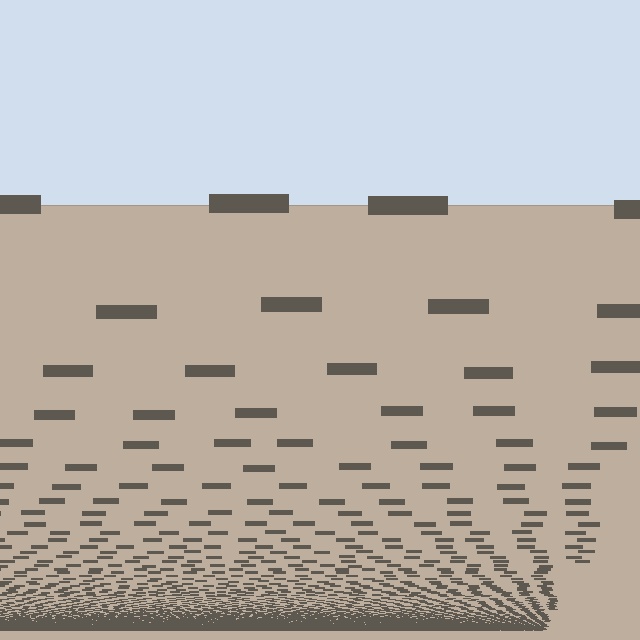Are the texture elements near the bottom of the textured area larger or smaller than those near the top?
Smaller. The gradient is inverted — elements near the bottom are smaller and denser.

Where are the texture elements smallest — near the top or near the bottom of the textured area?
Near the bottom.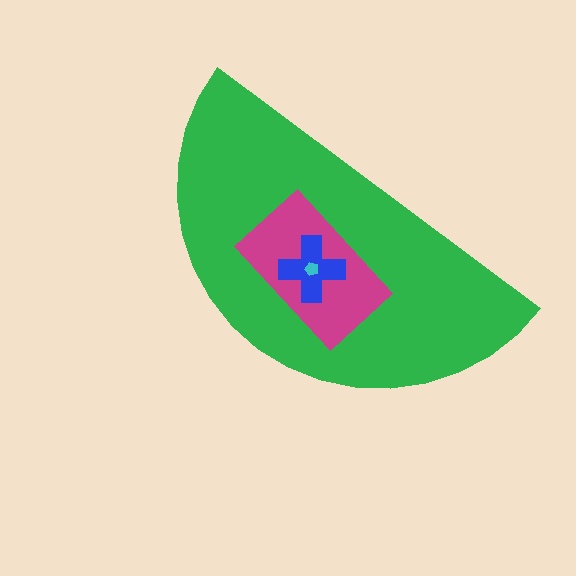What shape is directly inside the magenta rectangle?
The blue cross.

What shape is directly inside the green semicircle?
The magenta rectangle.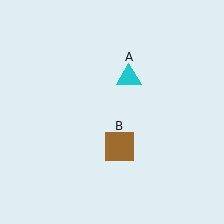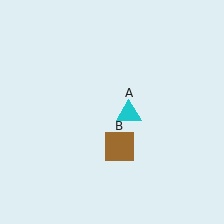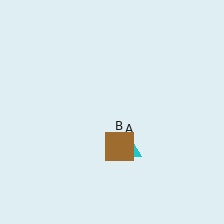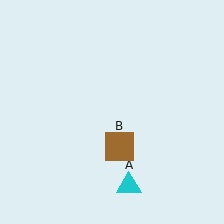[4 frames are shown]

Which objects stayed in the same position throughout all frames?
Brown square (object B) remained stationary.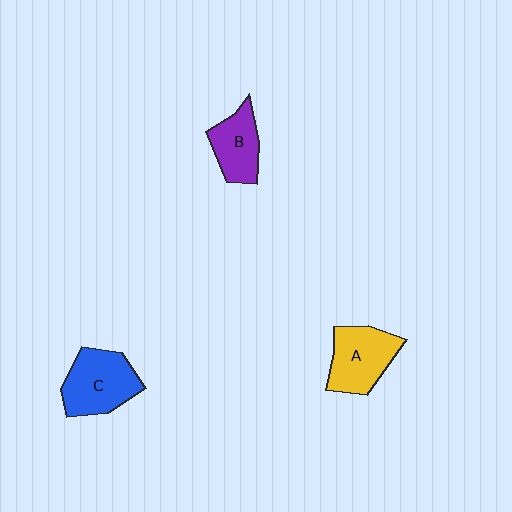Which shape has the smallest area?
Shape B (purple).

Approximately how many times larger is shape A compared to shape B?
Approximately 1.3 times.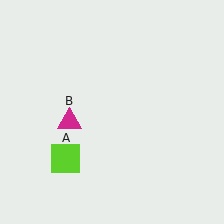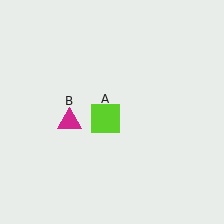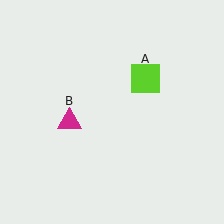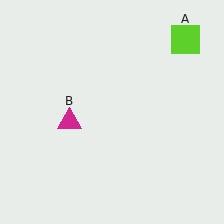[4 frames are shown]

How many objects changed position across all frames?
1 object changed position: lime square (object A).